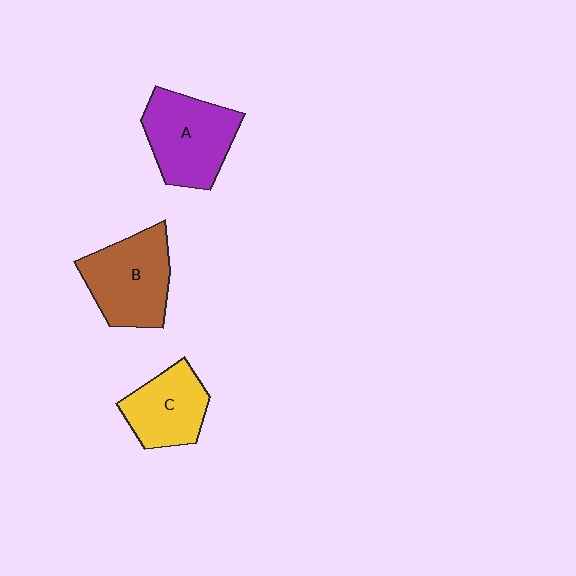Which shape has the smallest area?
Shape C (yellow).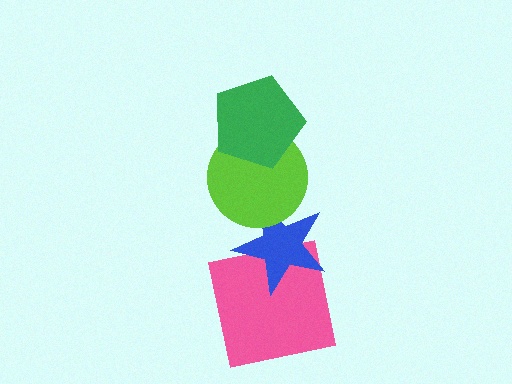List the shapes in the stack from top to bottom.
From top to bottom: the green pentagon, the lime circle, the blue star, the pink square.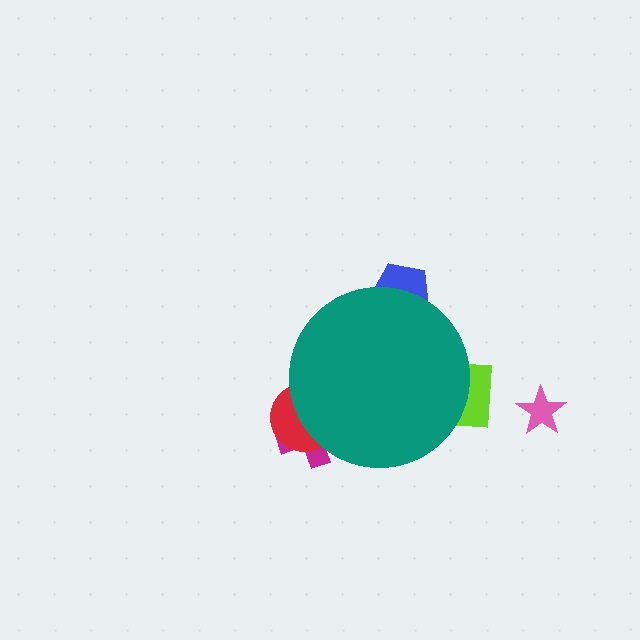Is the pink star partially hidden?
No, the pink star is fully visible.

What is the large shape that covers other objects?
A teal circle.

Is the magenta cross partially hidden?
Yes, the magenta cross is partially hidden behind the teal circle.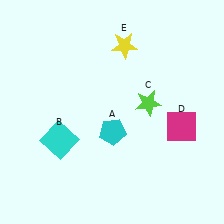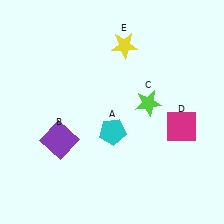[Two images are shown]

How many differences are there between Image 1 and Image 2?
There is 1 difference between the two images.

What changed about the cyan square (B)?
In Image 1, B is cyan. In Image 2, it changed to purple.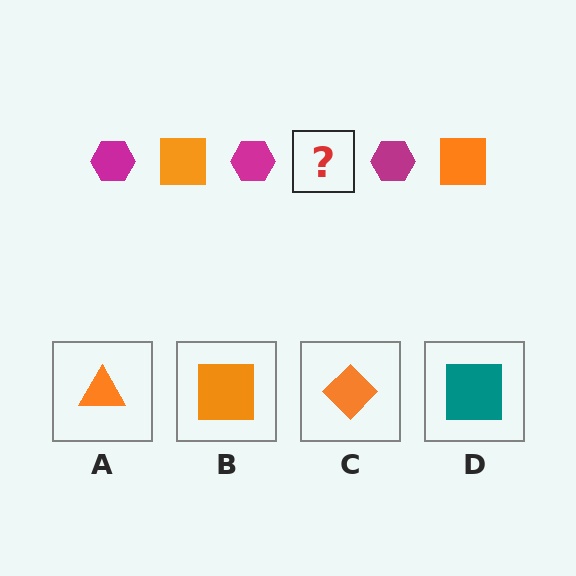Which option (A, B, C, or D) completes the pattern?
B.